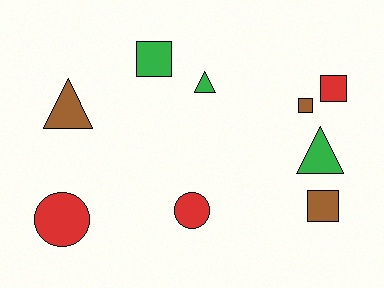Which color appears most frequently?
Brown, with 3 objects.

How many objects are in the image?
There are 9 objects.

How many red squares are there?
There is 1 red square.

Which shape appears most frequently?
Square, with 4 objects.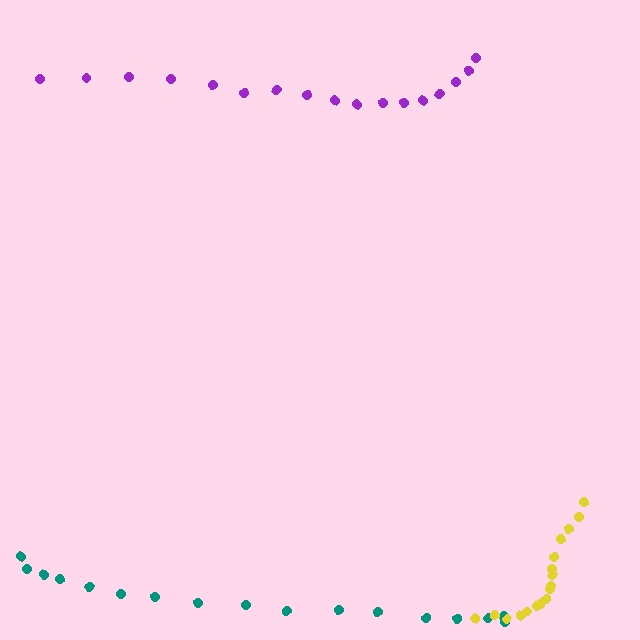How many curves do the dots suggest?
There are 3 distinct paths.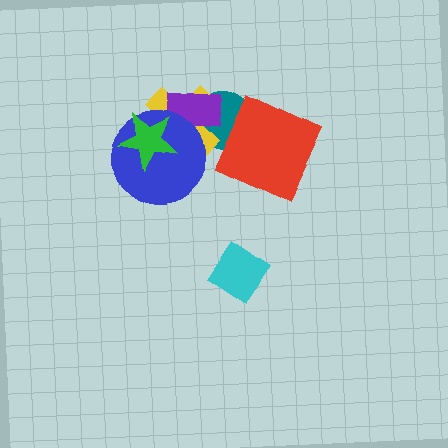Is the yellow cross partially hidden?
Yes, it is partially covered by another shape.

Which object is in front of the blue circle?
The green star is in front of the blue circle.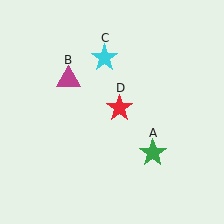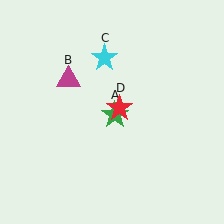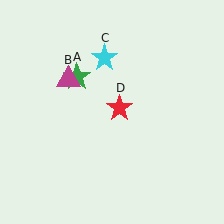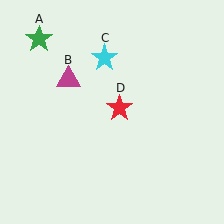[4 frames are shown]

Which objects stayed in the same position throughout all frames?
Magenta triangle (object B) and cyan star (object C) and red star (object D) remained stationary.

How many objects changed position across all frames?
1 object changed position: green star (object A).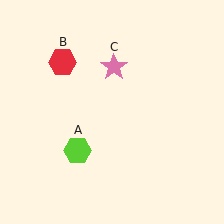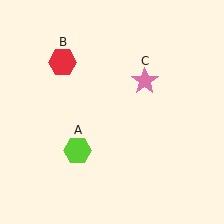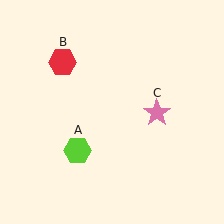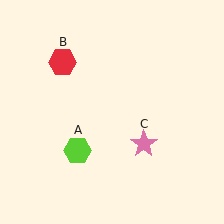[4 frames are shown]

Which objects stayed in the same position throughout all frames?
Lime hexagon (object A) and red hexagon (object B) remained stationary.